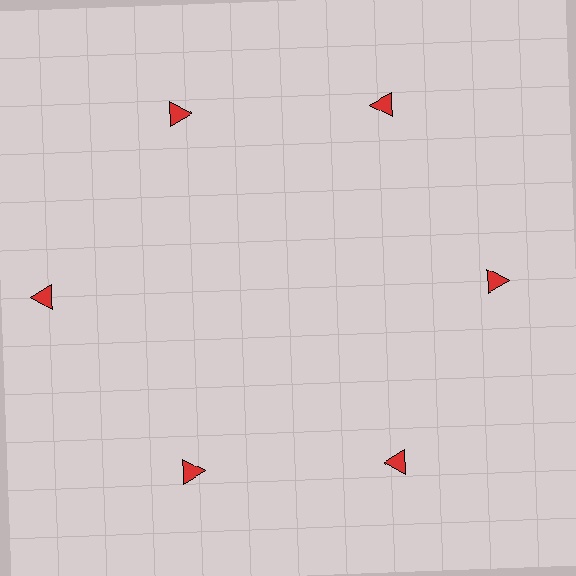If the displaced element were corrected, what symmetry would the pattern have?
It would have 6-fold rotational symmetry — the pattern would map onto itself every 60 degrees.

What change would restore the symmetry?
The symmetry would be restored by moving it inward, back onto the ring so that all 6 triangles sit at equal angles and equal distance from the center.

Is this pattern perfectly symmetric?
No. The 6 red triangles are arranged in a ring, but one element near the 9 o'clock position is pushed outward from the center, breaking the 6-fold rotational symmetry.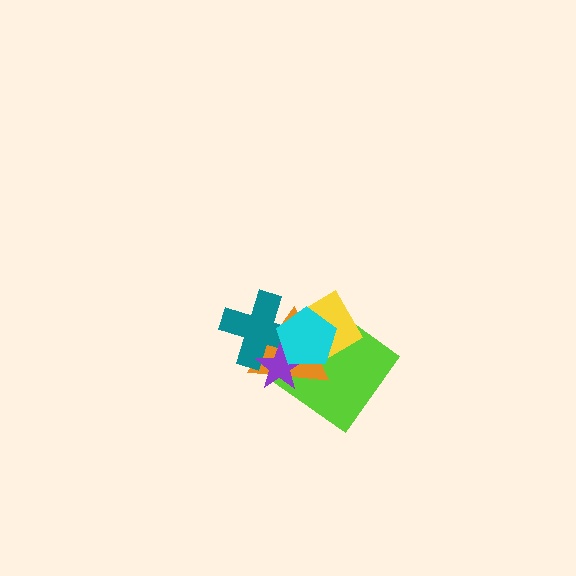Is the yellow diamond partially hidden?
Yes, it is partially covered by another shape.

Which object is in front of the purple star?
The cyan pentagon is in front of the purple star.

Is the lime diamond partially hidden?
Yes, it is partially covered by another shape.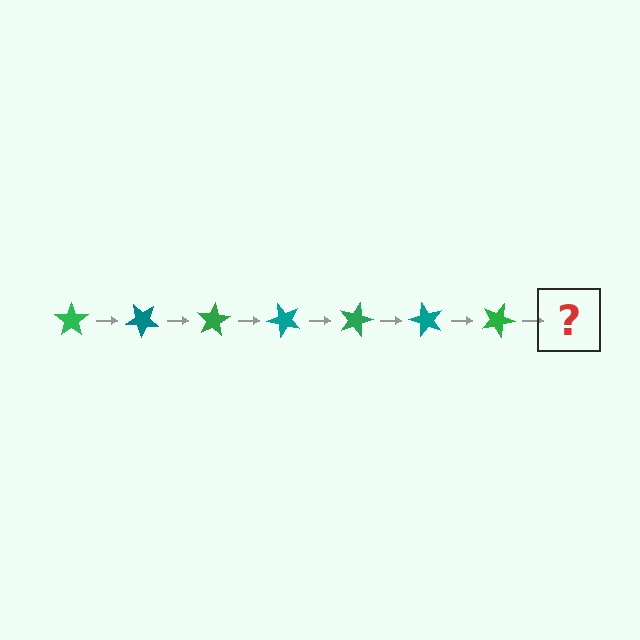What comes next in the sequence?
The next element should be a teal star, rotated 280 degrees from the start.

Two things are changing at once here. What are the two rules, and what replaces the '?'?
The two rules are that it rotates 40 degrees each step and the color cycles through green and teal. The '?' should be a teal star, rotated 280 degrees from the start.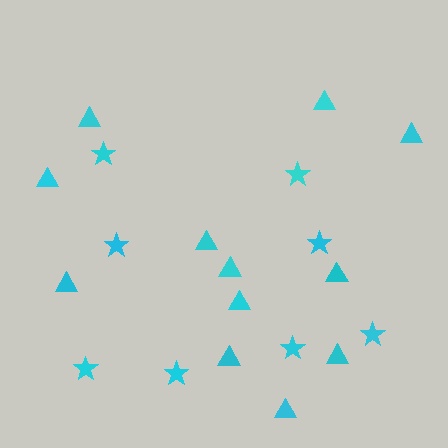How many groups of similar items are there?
There are 2 groups: one group of triangles (12) and one group of stars (8).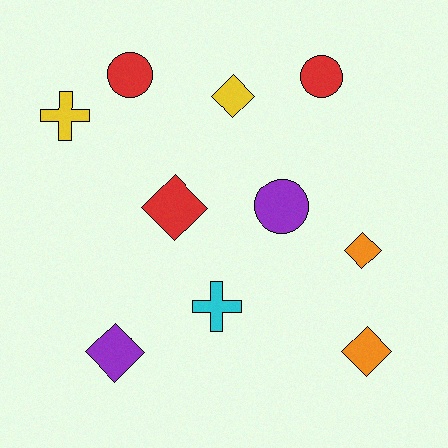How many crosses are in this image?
There are 2 crosses.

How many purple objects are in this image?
There are 2 purple objects.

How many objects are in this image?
There are 10 objects.